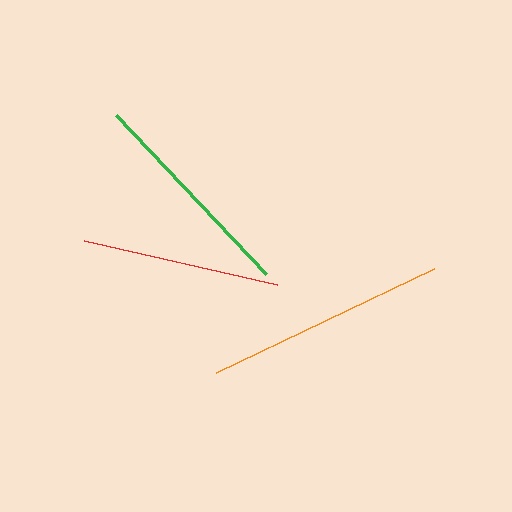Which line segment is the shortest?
The red line is the shortest at approximately 198 pixels.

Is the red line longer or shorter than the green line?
The green line is longer than the red line.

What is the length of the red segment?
The red segment is approximately 198 pixels long.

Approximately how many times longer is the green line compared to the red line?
The green line is approximately 1.1 times the length of the red line.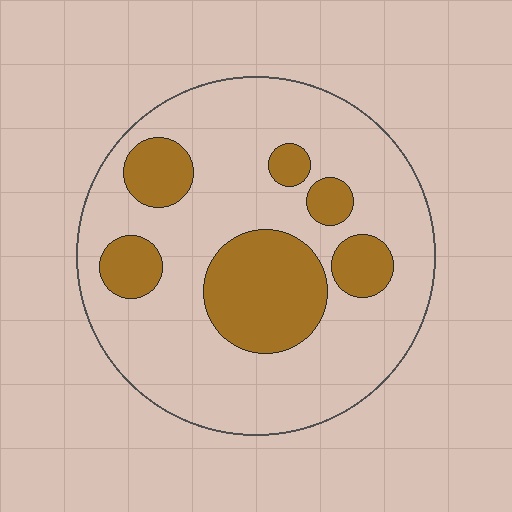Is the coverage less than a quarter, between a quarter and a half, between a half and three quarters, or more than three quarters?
Between a quarter and a half.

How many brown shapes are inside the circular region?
6.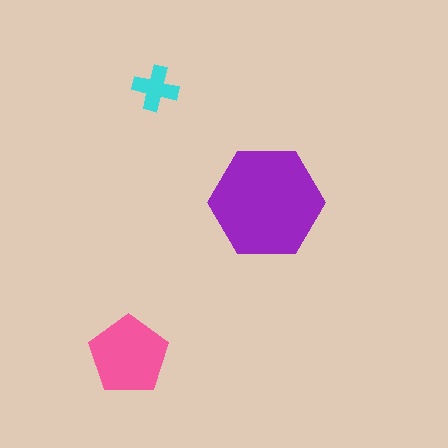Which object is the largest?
The purple hexagon.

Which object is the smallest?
The cyan cross.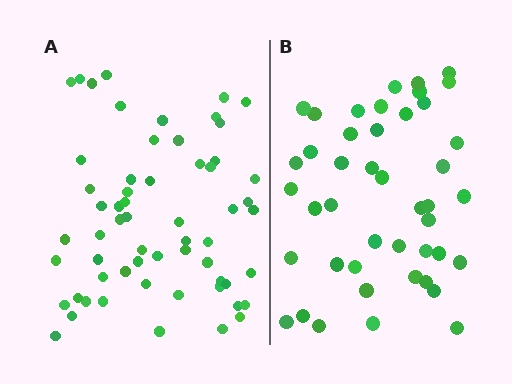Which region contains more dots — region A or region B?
Region A (the left region) has more dots.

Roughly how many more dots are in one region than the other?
Region A has approximately 15 more dots than region B.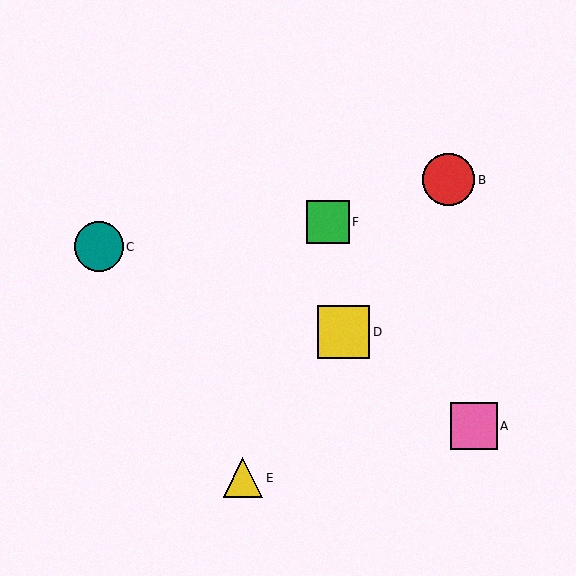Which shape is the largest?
The red circle (labeled B) is the largest.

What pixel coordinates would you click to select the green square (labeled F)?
Click at (328, 222) to select the green square F.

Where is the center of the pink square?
The center of the pink square is at (474, 426).